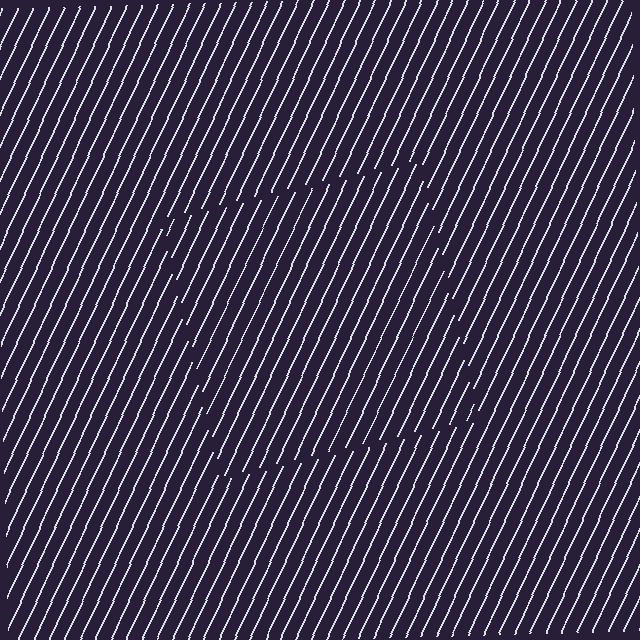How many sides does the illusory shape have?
4 sides — the line-ends trace a square.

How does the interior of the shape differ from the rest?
The interior of the shape contains the same grating, shifted by half a period — the contour is defined by the phase discontinuity where line-ends from the inner and outer gratings abut.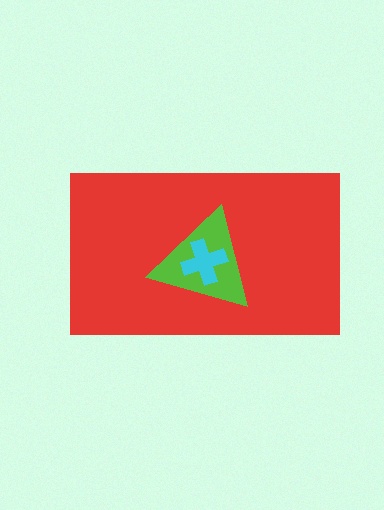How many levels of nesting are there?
3.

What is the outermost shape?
The red rectangle.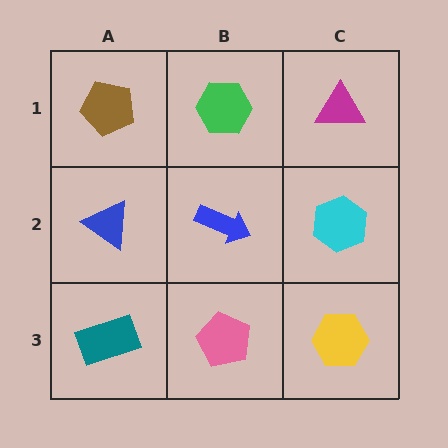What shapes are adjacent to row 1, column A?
A blue triangle (row 2, column A), a green hexagon (row 1, column B).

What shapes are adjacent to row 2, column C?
A magenta triangle (row 1, column C), a yellow hexagon (row 3, column C), a blue arrow (row 2, column B).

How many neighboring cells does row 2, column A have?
3.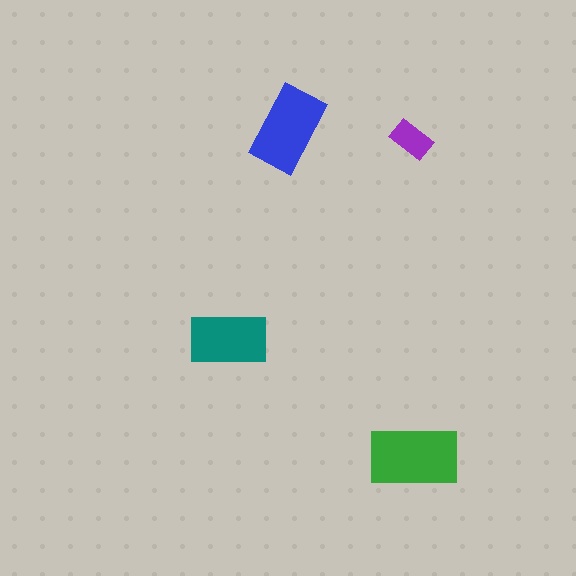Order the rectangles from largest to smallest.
the green one, the blue one, the teal one, the purple one.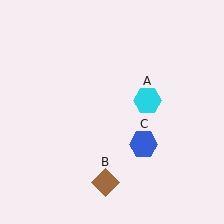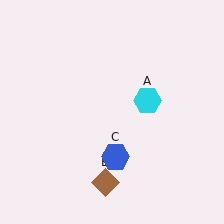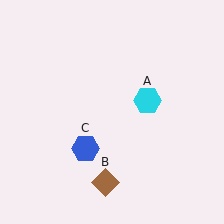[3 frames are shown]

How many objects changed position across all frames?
1 object changed position: blue hexagon (object C).